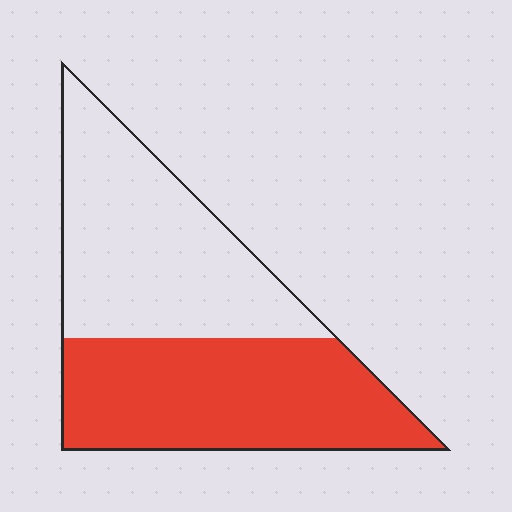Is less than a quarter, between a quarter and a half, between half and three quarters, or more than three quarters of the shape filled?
Between a quarter and a half.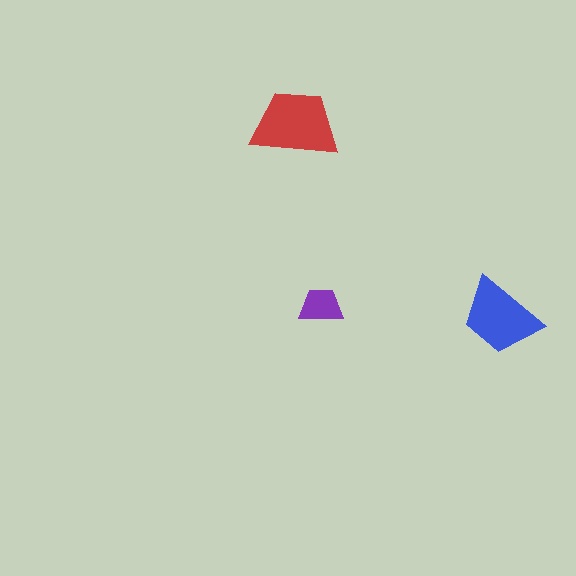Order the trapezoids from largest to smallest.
the red one, the blue one, the purple one.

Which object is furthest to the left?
The red trapezoid is leftmost.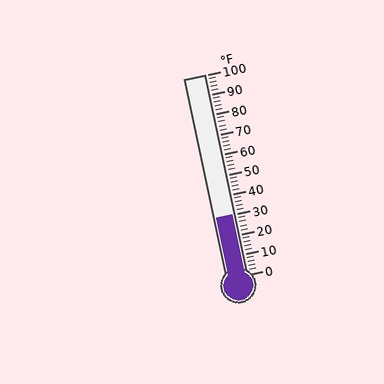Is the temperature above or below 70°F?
The temperature is below 70°F.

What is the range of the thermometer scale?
The thermometer scale ranges from 0°F to 100°F.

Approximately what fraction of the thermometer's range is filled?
The thermometer is filled to approximately 30% of its range.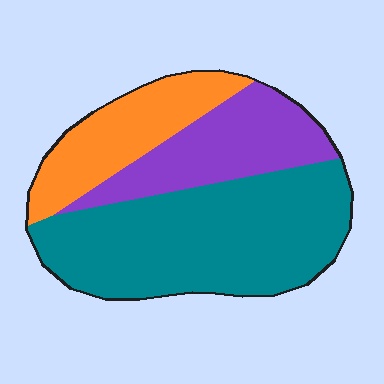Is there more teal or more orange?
Teal.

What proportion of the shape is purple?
Purple takes up about one quarter (1/4) of the shape.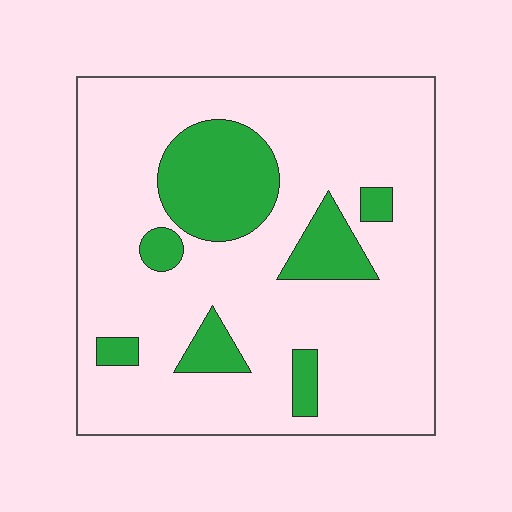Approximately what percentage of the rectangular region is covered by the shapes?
Approximately 20%.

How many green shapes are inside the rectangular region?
7.